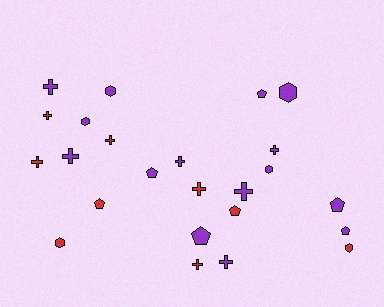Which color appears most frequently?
Purple, with 15 objects.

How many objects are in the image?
There are 24 objects.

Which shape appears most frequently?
Cross, with 11 objects.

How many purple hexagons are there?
There are 4 purple hexagons.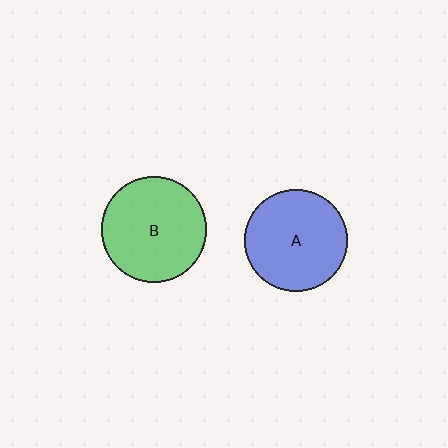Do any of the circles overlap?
No, none of the circles overlap.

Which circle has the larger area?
Circle B (green).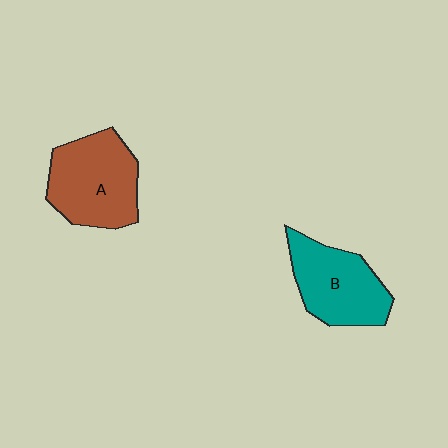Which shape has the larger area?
Shape A (brown).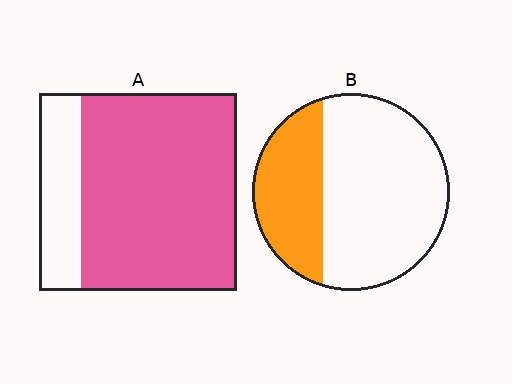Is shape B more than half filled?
No.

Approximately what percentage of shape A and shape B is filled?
A is approximately 80% and B is approximately 30%.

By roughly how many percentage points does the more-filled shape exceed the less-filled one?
By roughly 45 percentage points (A over B).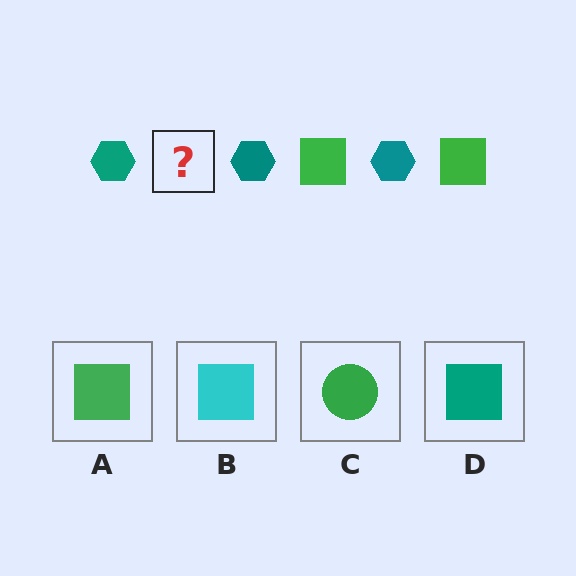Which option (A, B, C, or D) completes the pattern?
A.